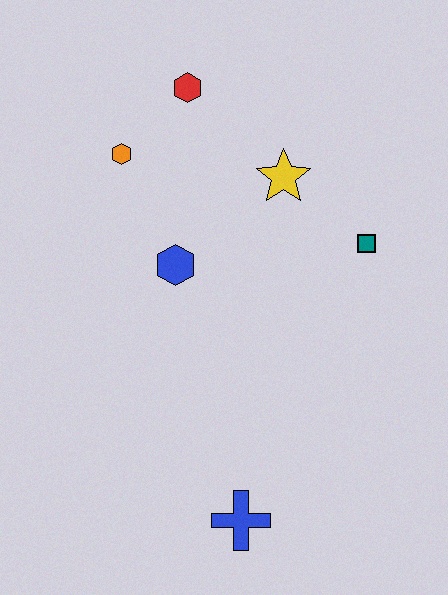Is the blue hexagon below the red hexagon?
Yes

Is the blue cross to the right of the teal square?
No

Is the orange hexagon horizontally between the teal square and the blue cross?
No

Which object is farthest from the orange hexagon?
The blue cross is farthest from the orange hexagon.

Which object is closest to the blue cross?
The blue hexagon is closest to the blue cross.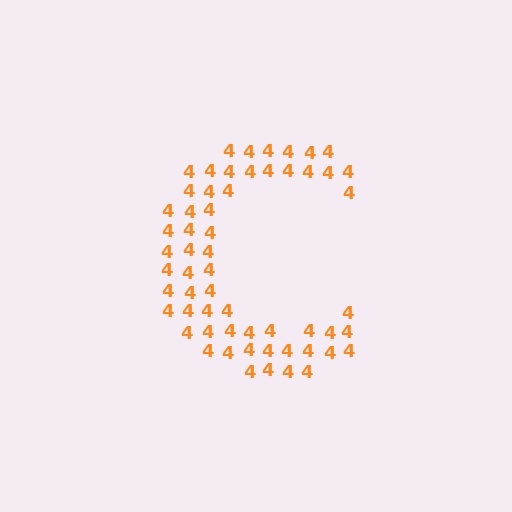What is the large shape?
The large shape is the letter C.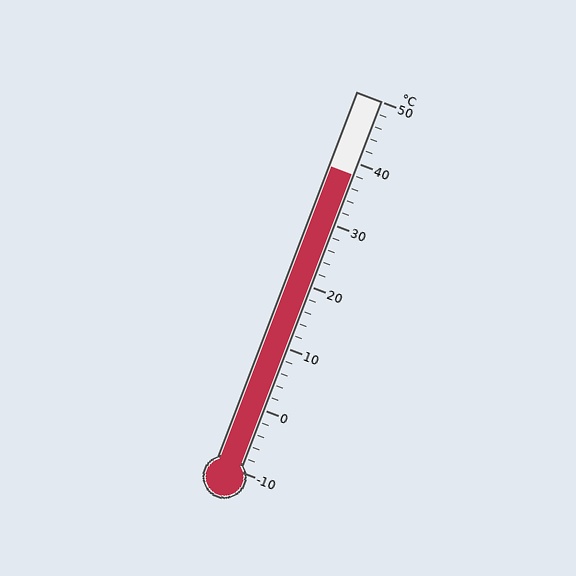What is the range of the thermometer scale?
The thermometer scale ranges from -10°C to 50°C.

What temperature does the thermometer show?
The thermometer shows approximately 38°C.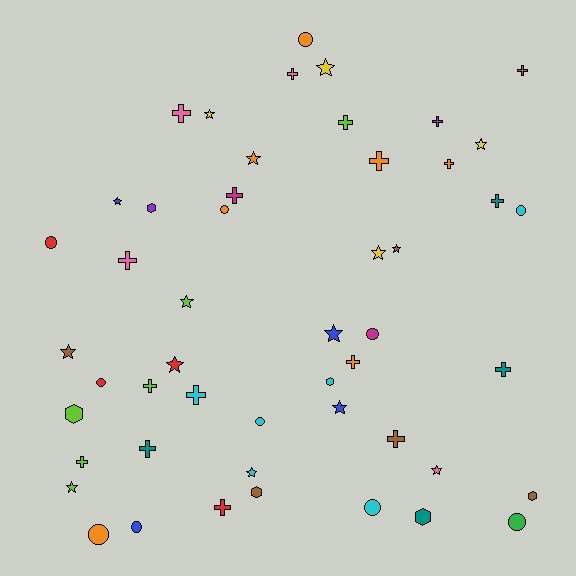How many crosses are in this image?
There are 18 crosses.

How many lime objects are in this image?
There are 6 lime objects.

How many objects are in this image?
There are 50 objects.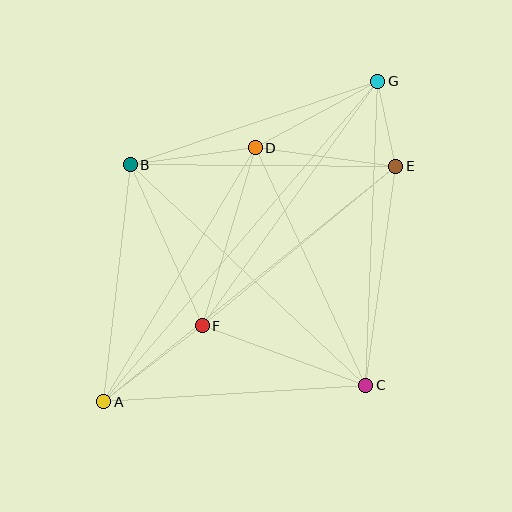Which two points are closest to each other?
Points E and G are closest to each other.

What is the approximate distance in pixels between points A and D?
The distance between A and D is approximately 296 pixels.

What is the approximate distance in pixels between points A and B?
The distance between A and B is approximately 238 pixels.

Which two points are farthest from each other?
Points A and G are farthest from each other.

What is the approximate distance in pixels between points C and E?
The distance between C and E is approximately 221 pixels.